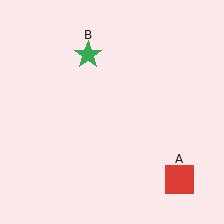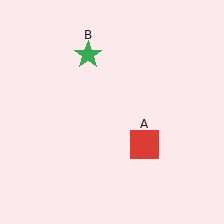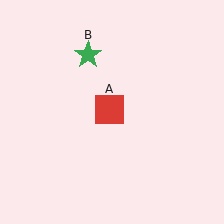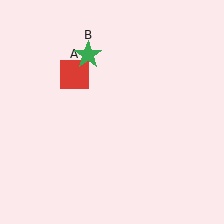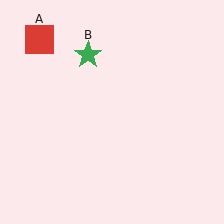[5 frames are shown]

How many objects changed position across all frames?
1 object changed position: red square (object A).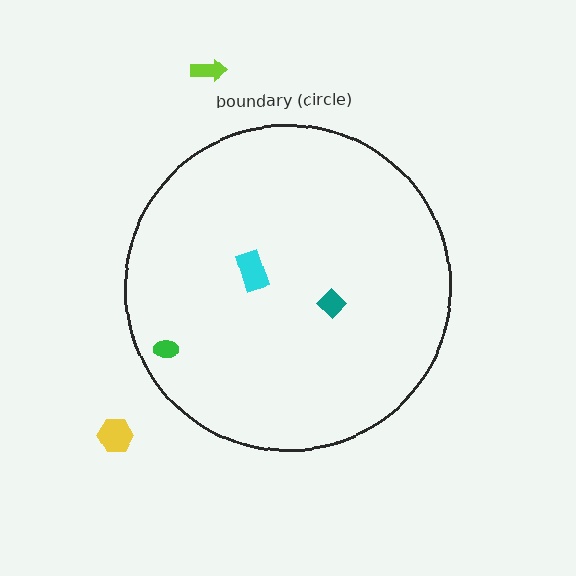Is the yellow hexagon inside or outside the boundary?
Outside.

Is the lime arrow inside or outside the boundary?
Outside.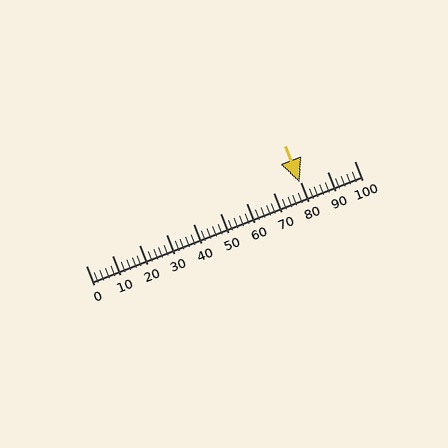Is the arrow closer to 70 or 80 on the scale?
The arrow is closer to 80.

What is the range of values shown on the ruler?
The ruler shows values from 0 to 100.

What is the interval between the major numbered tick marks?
The major tick marks are spaced 10 units apart.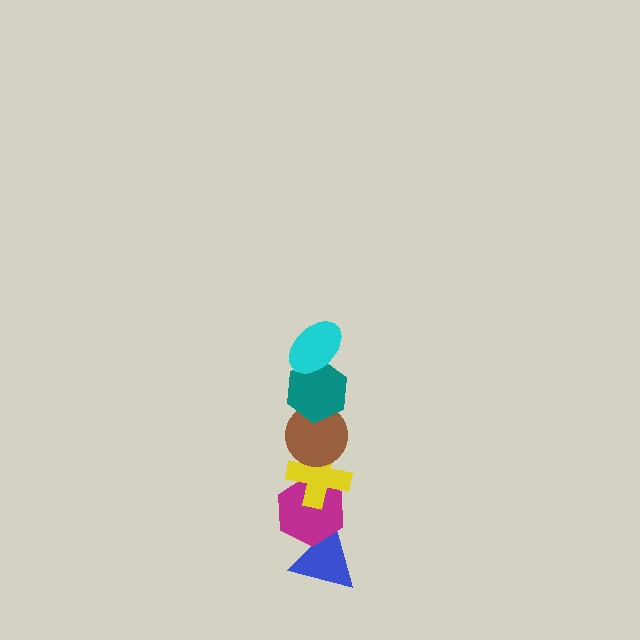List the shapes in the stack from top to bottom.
From top to bottom: the cyan ellipse, the teal hexagon, the brown circle, the yellow cross, the magenta hexagon, the blue triangle.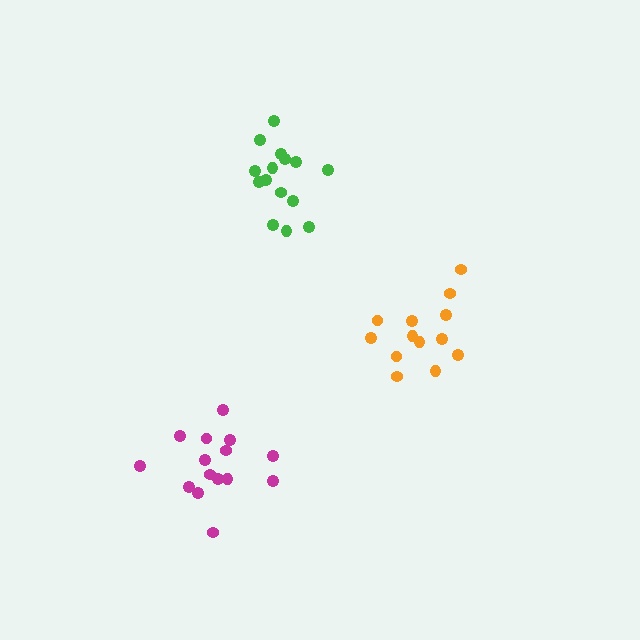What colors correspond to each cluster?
The clusters are colored: green, magenta, orange.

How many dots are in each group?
Group 1: 15 dots, Group 2: 15 dots, Group 3: 13 dots (43 total).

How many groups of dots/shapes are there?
There are 3 groups.